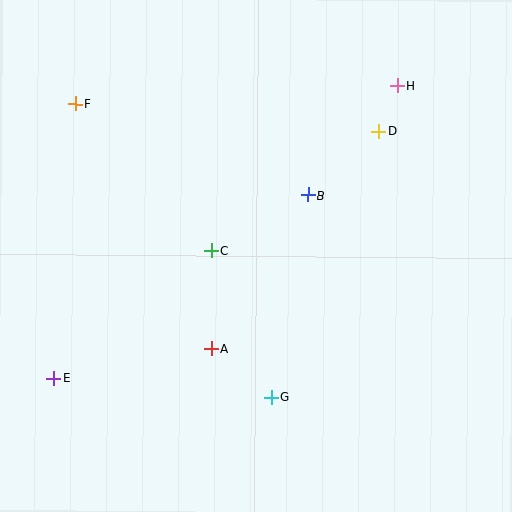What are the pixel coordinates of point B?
Point B is at (308, 195).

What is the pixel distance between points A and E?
The distance between A and E is 161 pixels.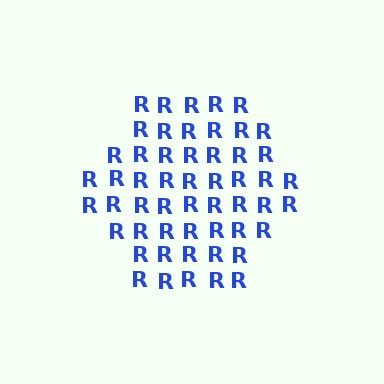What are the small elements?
The small elements are letter R's.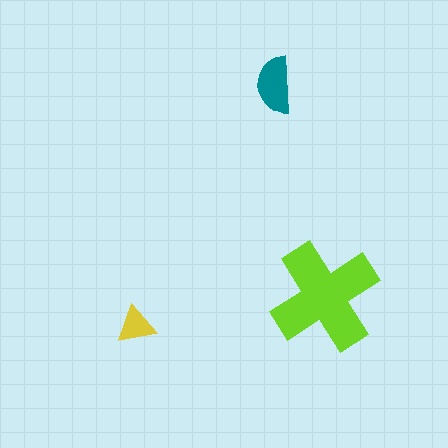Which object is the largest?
The lime cross.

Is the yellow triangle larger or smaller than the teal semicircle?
Smaller.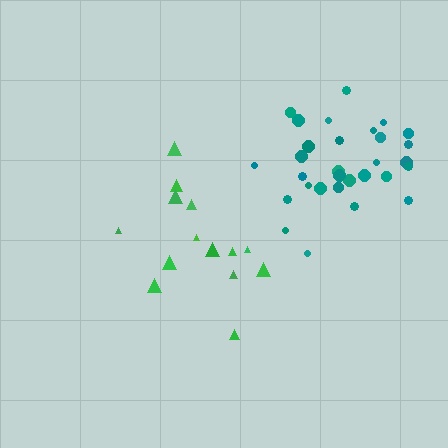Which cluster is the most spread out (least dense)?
Green.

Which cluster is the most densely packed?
Teal.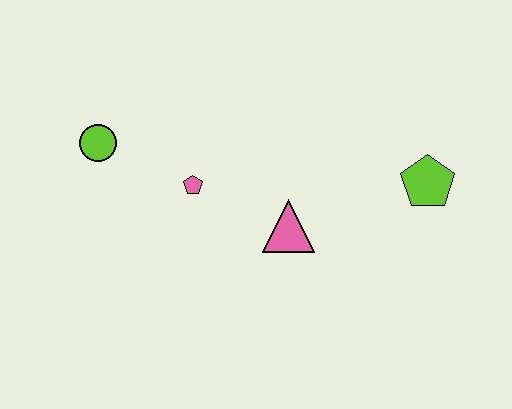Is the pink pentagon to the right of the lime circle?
Yes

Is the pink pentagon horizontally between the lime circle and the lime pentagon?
Yes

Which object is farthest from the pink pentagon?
The lime pentagon is farthest from the pink pentagon.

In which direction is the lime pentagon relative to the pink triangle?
The lime pentagon is to the right of the pink triangle.